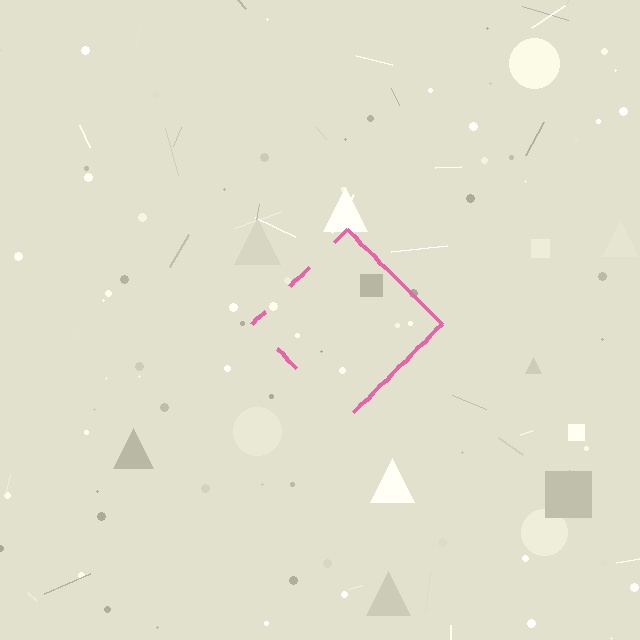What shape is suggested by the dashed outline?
The dashed outline suggests a diamond.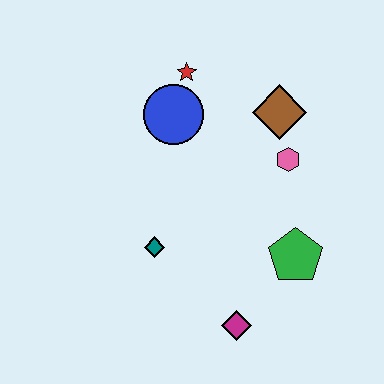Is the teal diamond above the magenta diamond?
Yes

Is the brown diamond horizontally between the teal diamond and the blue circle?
No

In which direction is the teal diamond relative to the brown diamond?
The teal diamond is below the brown diamond.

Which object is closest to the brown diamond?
The pink hexagon is closest to the brown diamond.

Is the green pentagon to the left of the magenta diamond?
No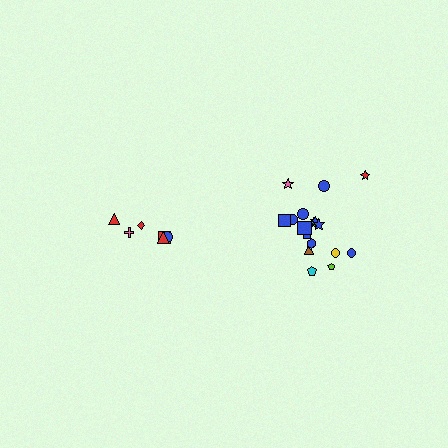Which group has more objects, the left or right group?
The right group.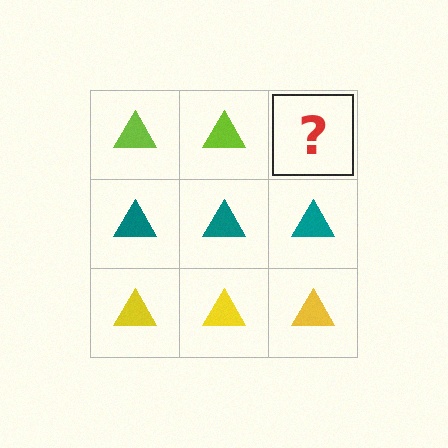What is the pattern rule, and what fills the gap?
The rule is that each row has a consistent color. The gap should be filled with a lime triangle.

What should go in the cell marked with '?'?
The missing cell should contain a lime triangle.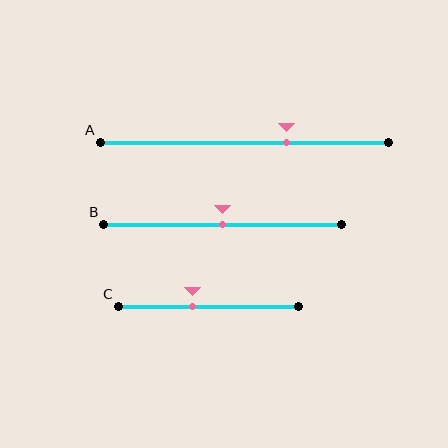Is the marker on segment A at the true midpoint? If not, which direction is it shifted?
No, the marker on segment A is shifted to the right by about 15% of the segment length.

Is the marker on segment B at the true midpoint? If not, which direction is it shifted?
Yes, the marker on segment B is at the true midpoint.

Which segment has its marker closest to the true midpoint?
Segment B has its marker closest to the true midpoint.